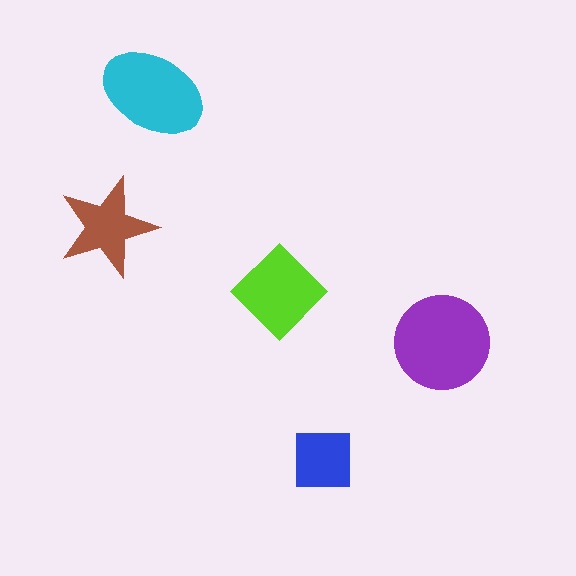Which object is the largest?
The purple circle.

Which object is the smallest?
The blue square.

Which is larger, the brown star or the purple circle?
The purple circle.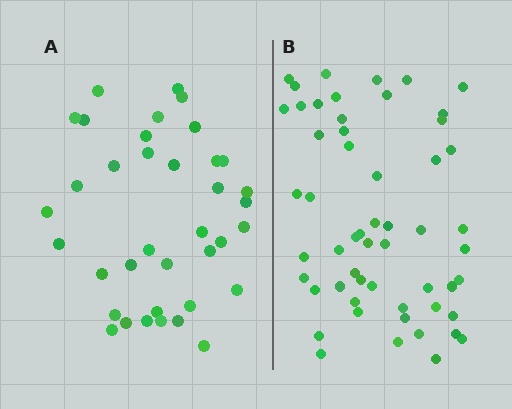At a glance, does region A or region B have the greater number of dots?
Region B (the right region) has more dots.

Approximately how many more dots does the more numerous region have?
Region B has approximately 20 more dots than region A.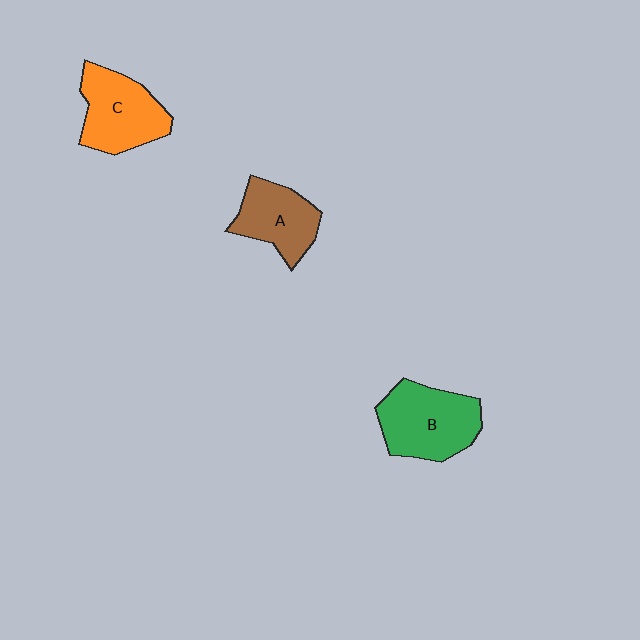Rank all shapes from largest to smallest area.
From largest to smallest: B (green), C (orange), A (brown).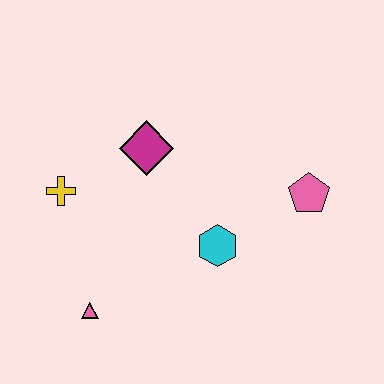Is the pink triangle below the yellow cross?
Yes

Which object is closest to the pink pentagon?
The cyan hexagon is closest to the pink pentagon.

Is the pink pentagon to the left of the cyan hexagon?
No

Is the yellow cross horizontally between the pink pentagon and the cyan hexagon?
No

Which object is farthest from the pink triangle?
The pink pentagon is farthest from the pink triangle.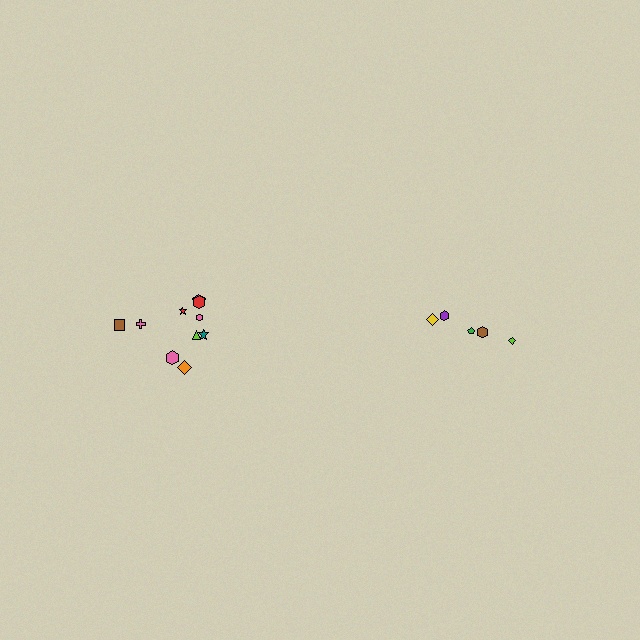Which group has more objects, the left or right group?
The left group.